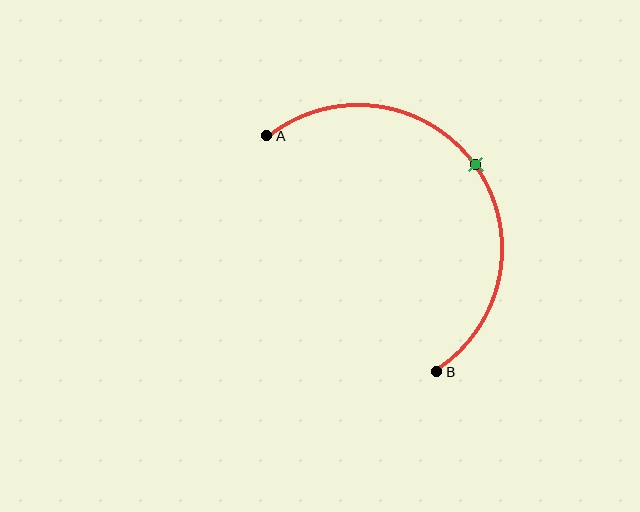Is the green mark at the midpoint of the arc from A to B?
Yes. The green mark lies on the arc at equal arc-length from both A and B — it is the arc midpoint.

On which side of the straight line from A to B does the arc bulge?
The arc bulges above and to the right of the straight line connecting A and B.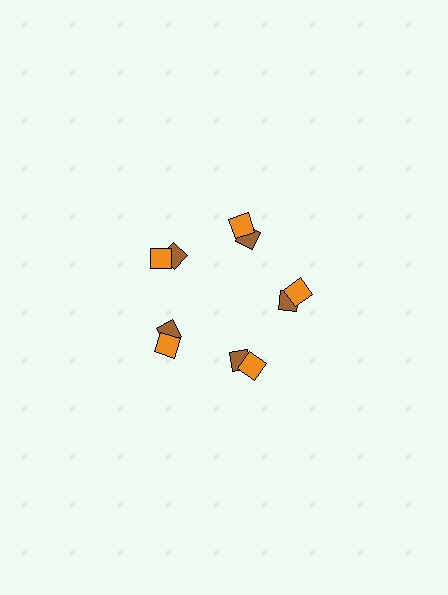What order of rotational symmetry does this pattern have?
This pattern has 5-fold rotational symmetry.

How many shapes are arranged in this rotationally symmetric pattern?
There are 10 shapes, arranged in 5 groups of 2.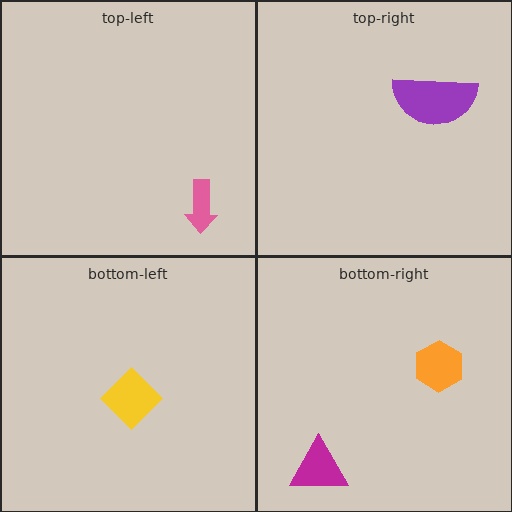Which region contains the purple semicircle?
The top-right region.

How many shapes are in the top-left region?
1.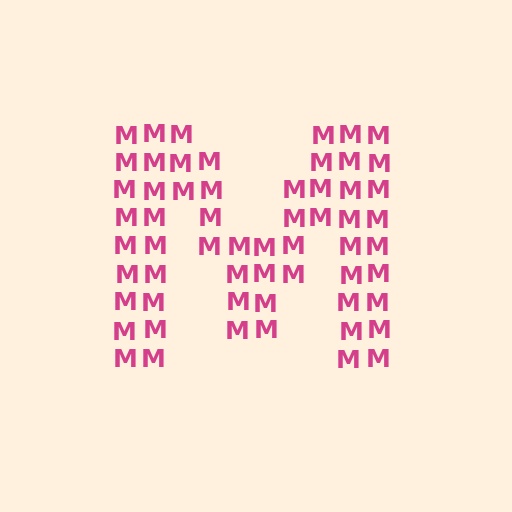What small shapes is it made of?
It is made of small letter M's.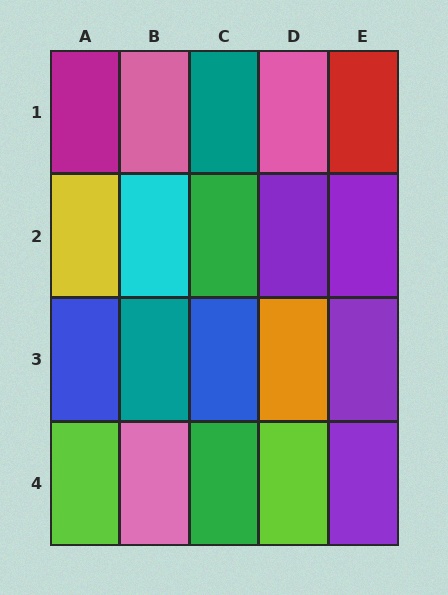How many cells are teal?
2 cells are teal.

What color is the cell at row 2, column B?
Cyan.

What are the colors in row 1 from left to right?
Magenta, pink, teal, pink, red.